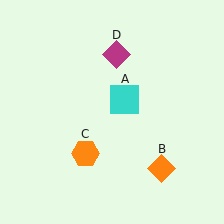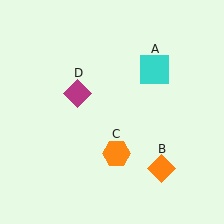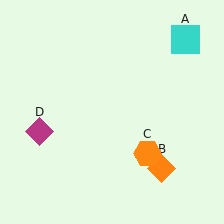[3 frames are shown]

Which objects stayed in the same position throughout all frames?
Orange diamond (object B) remained stationary.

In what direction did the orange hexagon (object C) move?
The orange hexagon (object C) moved right.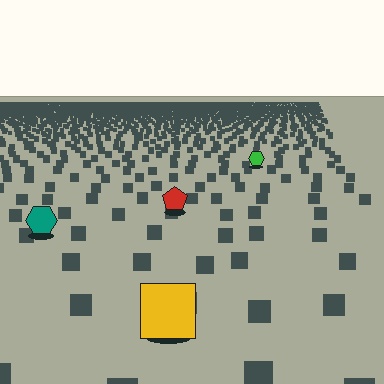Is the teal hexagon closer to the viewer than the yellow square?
No. The yellow square is closer — you can tell from the texture gradient: the ground texture is coarser near it.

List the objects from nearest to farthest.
From nearest to farthest: the yellow square, the teal hexagon, the red pentagon, the green hexagon.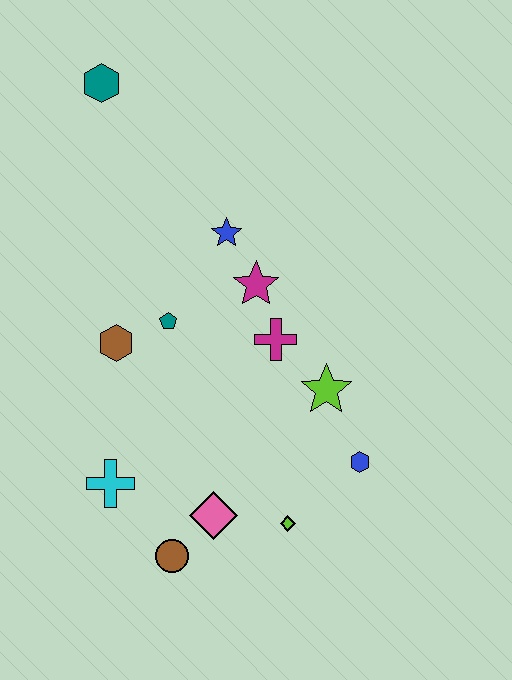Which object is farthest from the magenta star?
The brown circle is farthest from the magenta star.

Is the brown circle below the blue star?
Yes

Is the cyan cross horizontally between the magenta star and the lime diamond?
No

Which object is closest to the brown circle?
The pink diamond is closest to the brown circle.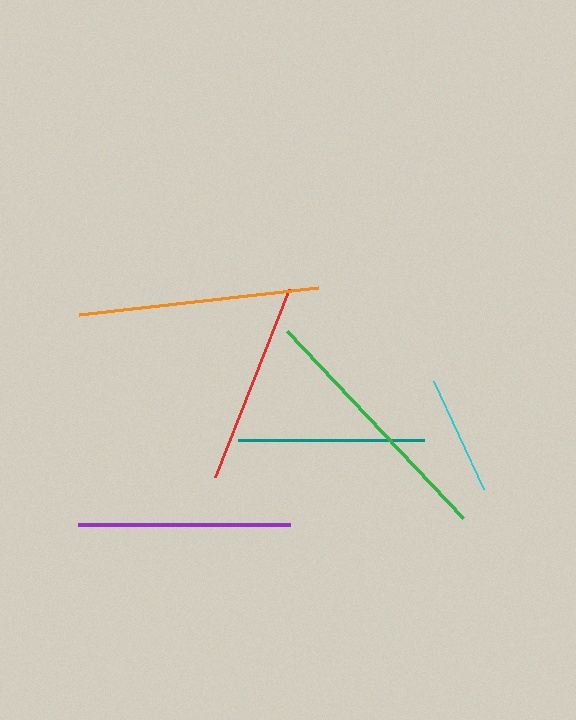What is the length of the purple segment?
The purple segment is approximately 212 pixels long.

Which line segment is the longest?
The green line is the longest at approximately 257 pixels.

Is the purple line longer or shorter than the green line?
The green line is longer than the purple line.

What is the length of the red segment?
The red segment is approximately 203 pixels long.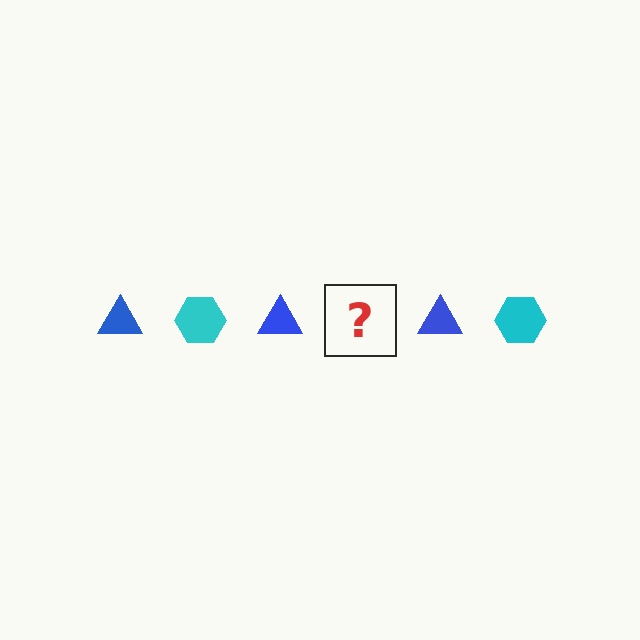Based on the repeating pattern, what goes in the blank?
The blank should be a cyan hexagon.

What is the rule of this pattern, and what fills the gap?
The rule is that the pattern alternates between blue triangle and cyan hexagon. The gap should be filled with a cyan hexagon.